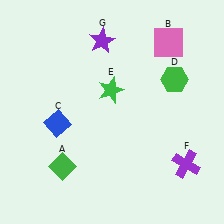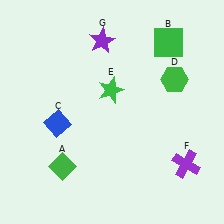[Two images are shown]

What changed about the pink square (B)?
In Image 1, B is pink. In Image 2, it changed to green.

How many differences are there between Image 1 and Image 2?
There is 1 difference between the two images.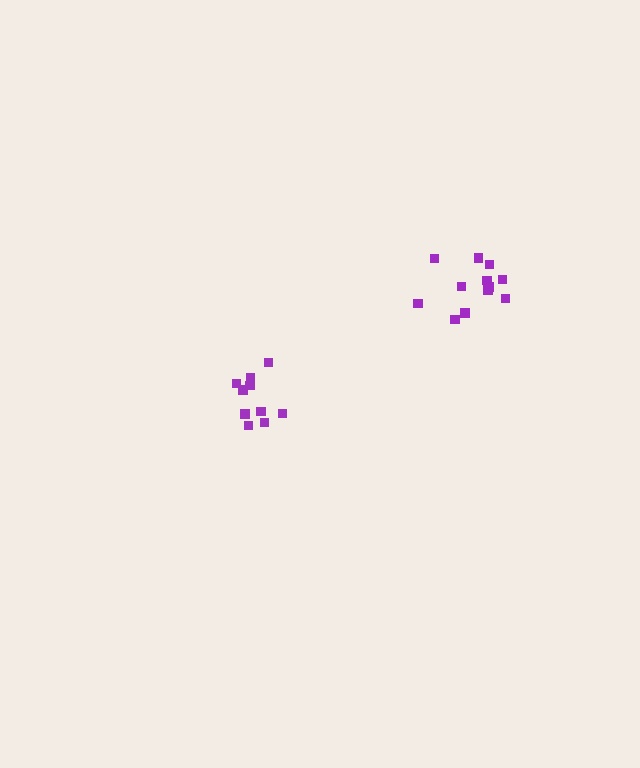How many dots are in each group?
Group 1: 12 dots, Group 2: 10 dots (22 total).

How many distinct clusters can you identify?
There are 2 distinct clusters.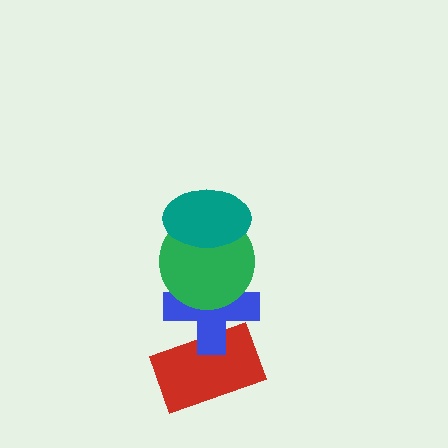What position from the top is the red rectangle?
The red rectangle is 4th from the top.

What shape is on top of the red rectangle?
The blue cross is on top of the red rectangle.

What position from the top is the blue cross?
The blue cross is 3rd from the top.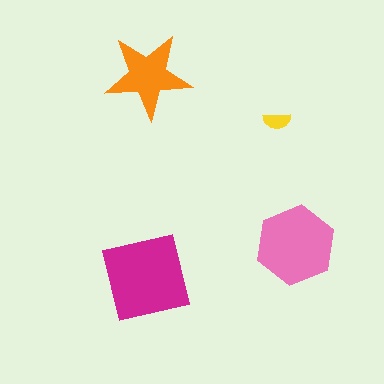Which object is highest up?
The orange star is topmost.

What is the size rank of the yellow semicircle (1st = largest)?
4th.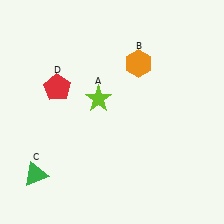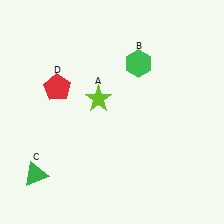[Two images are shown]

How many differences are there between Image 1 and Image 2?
There is 1 difference between the two images.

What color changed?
The hexagon (B) changed from orange in Image 1 to green in Image 2.